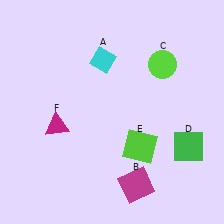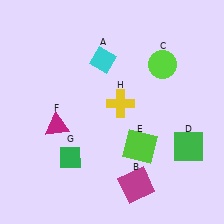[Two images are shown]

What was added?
A green diamond (G), a yellow cross (H) were added in Image 2.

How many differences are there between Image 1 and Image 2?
There are 2 differences between the two images.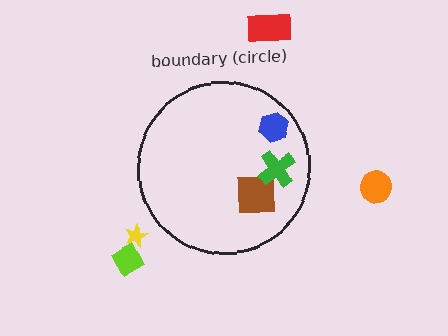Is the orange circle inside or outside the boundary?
Outside.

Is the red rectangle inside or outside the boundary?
Outside.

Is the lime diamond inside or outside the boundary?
Outside.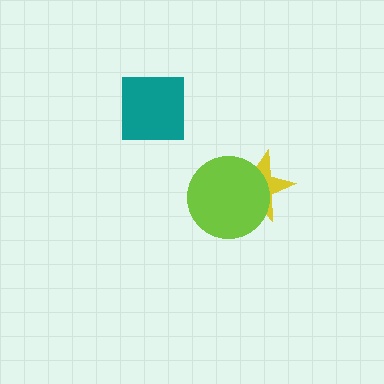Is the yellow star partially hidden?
Yes, it is partially covered by another shape.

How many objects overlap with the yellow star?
1 object overlaps with the yellow star.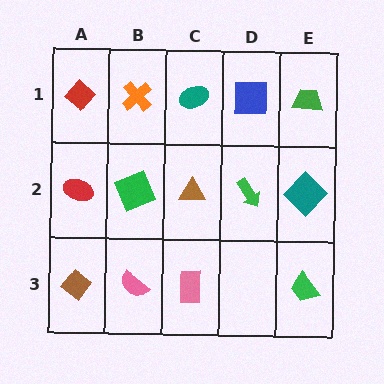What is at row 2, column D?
A green arrow.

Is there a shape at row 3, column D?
No, that cell is empty.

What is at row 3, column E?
A green trapezoid.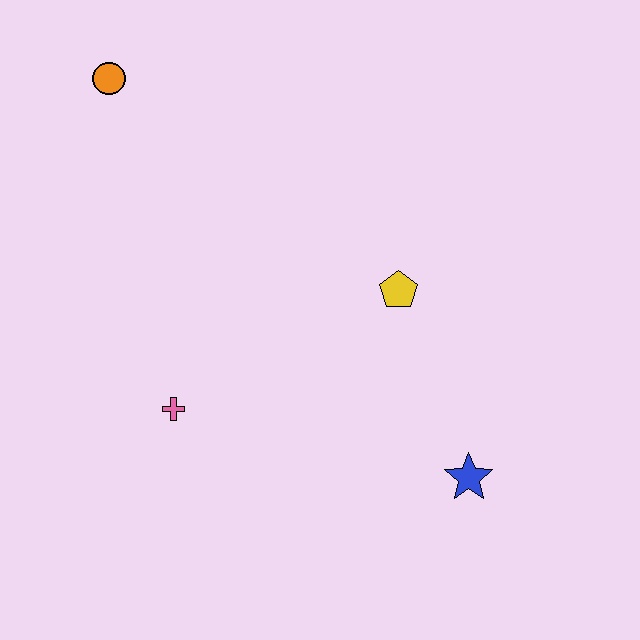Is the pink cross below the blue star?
No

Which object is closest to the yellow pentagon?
The blue star is closest to the yellow pentagon.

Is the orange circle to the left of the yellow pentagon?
Yes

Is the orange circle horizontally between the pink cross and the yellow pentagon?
No